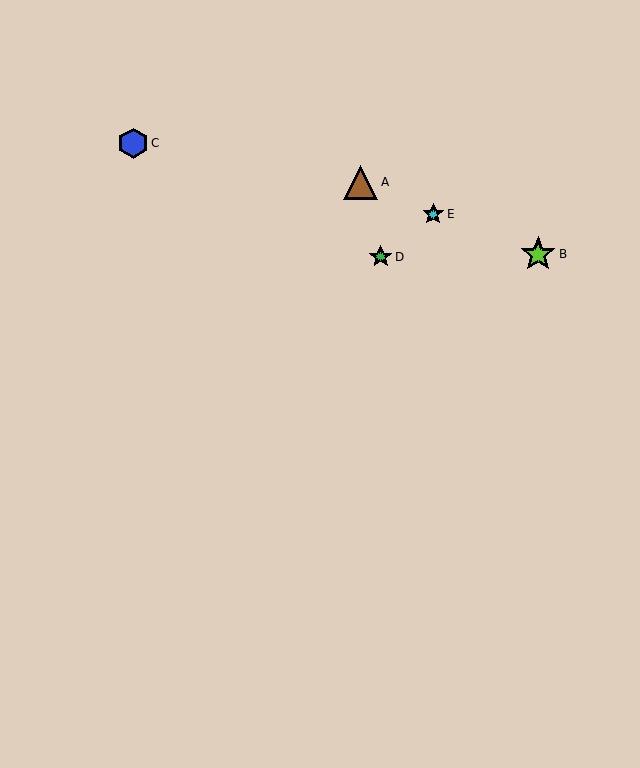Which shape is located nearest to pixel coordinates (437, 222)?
The cyan star (labeled E) at (433, 214) is nearest to that location.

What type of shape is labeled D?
Shape D is a green star.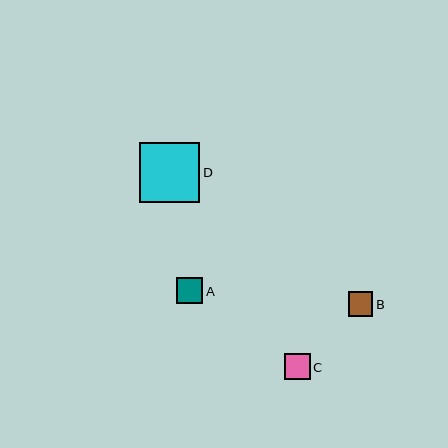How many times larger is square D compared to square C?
Square D is approximately 2.3 times the size of square C.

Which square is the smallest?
Square B is the smallest with a size of approximately 25 pixels.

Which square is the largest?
Square D is the largest with a size of approximately 60 pixels.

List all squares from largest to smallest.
From largest to smallest: D, A, C, B.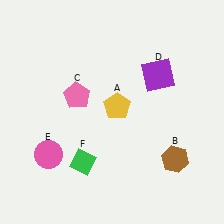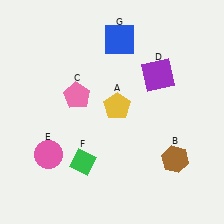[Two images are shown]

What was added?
A blue square (G) was added in Image 2.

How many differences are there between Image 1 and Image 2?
There is 1 difference between the two images.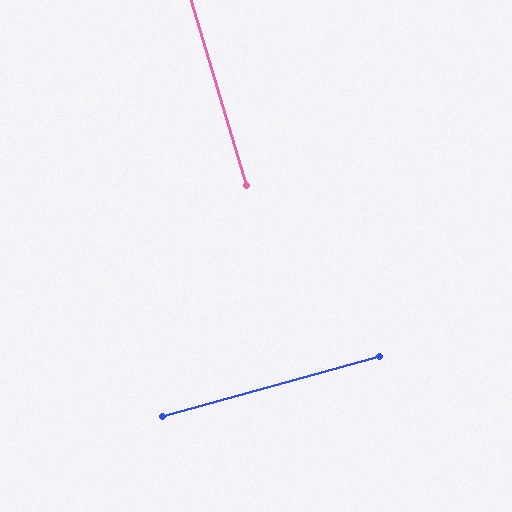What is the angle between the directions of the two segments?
Approximately 89 degrees.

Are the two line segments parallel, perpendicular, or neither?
Perpendicular — they meet at approximately 89°.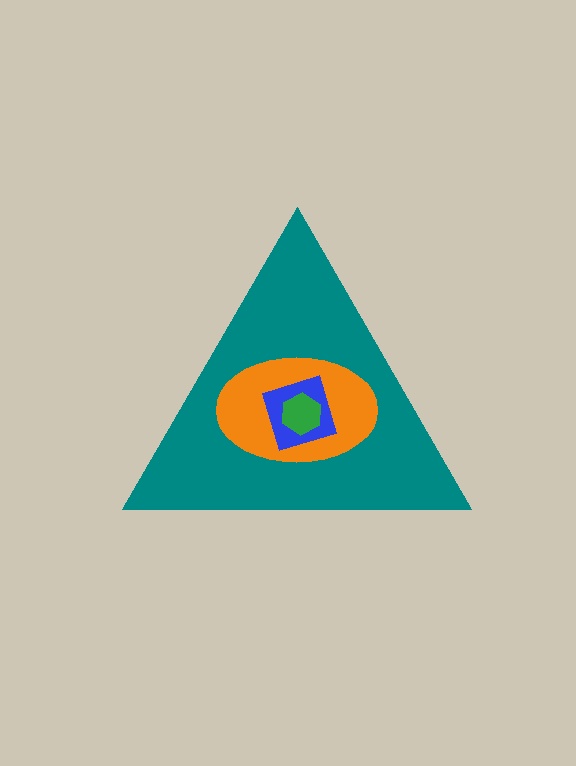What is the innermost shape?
The green hexagon.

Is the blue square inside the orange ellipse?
Yes.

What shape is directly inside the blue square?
The green hexagon.